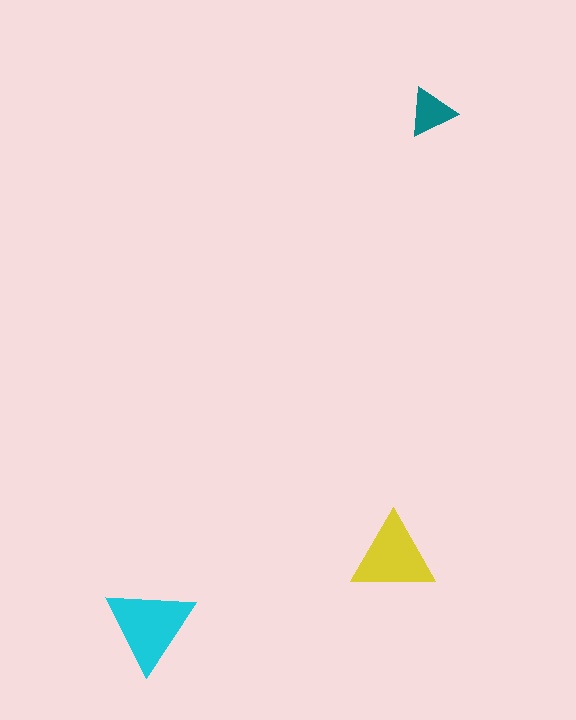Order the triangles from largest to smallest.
the cyan one, the yellow one, the teal one.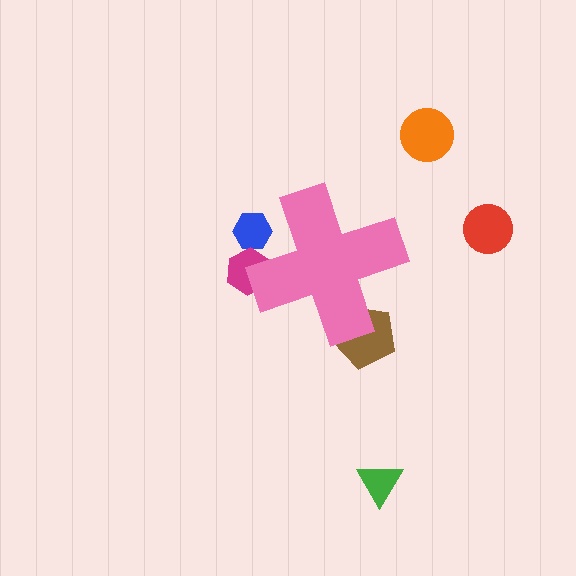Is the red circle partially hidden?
No, the red circle is fully visible.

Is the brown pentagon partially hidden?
Yes, the brown pentagon is partially hidden behind the pink cross.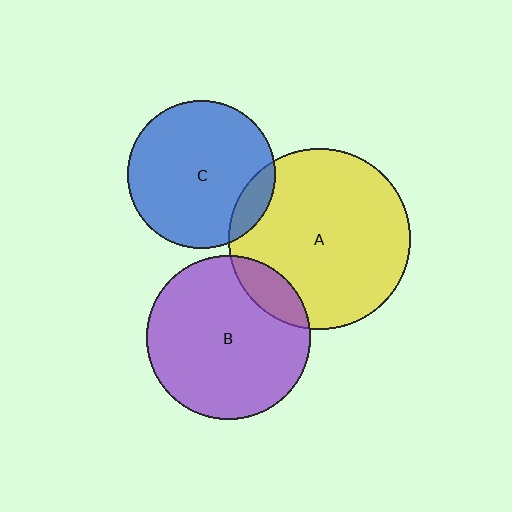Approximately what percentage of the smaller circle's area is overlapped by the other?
Approximately 10%.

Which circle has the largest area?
Circle A (yellow).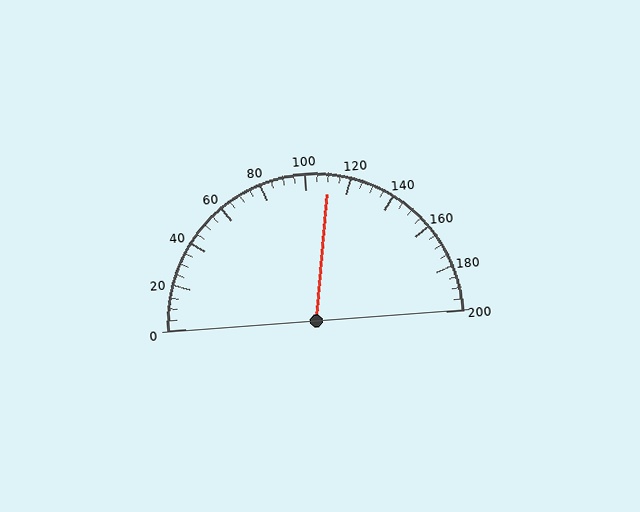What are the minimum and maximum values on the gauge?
The gauge ranges from 0 to 200.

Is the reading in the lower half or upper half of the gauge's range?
The reading is in the upper half of the range (0 to 200).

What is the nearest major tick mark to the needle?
The nearest major tick mark is 120.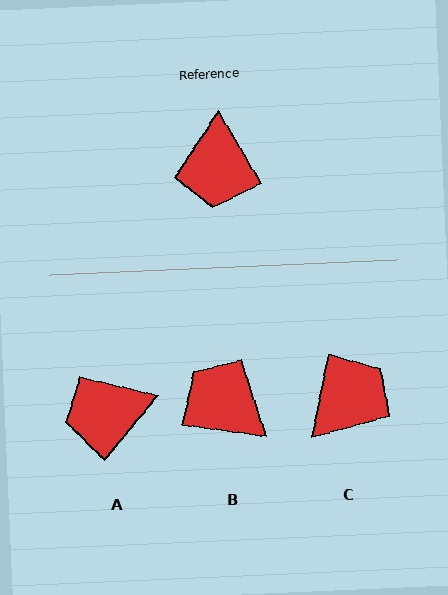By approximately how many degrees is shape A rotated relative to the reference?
Approximately 70 degrees clockwise.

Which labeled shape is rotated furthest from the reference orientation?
C, about 139 degrees away.